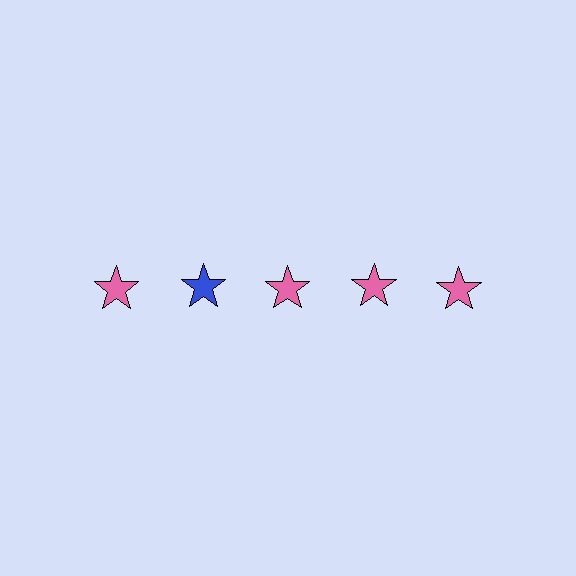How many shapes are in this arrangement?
There are 5 shapes arranged in a grid pattern.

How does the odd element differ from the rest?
It has a different color: blue instead of pink.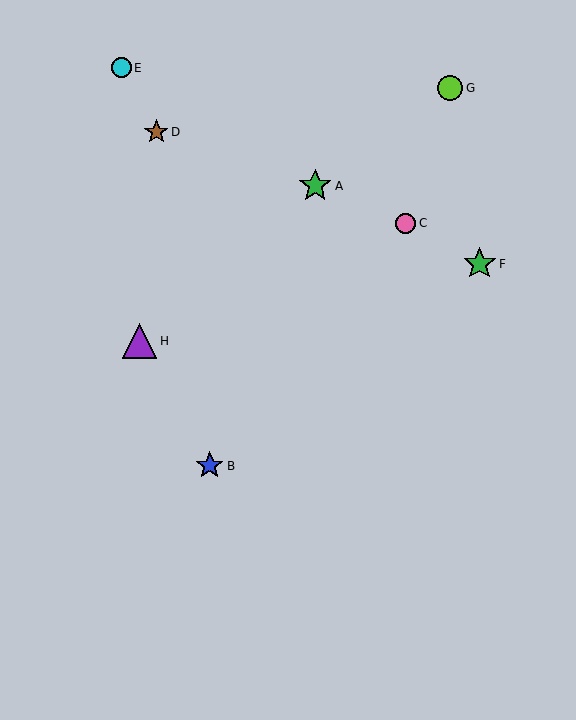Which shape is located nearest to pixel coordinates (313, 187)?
The green star (labeled A) at (315, 186) is nearest to that location.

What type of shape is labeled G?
Shape G is a lime circle.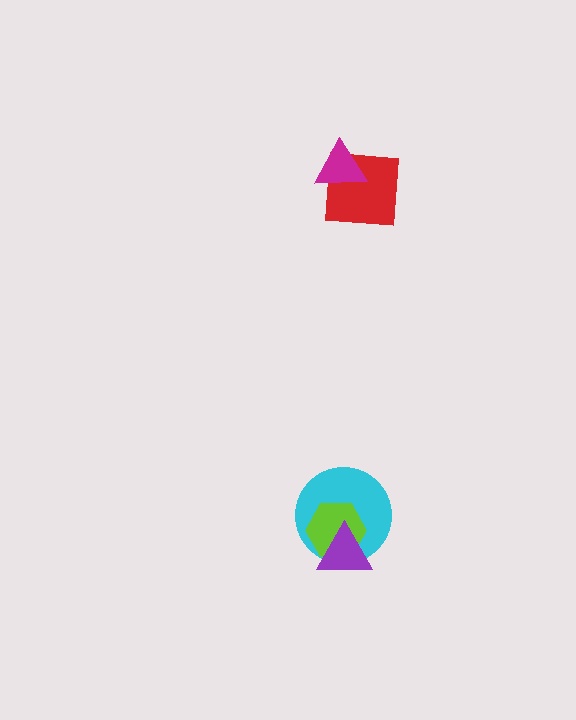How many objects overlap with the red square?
1 object overlaps with the red square.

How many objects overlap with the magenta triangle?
1 object overlaps with the magenta triangle.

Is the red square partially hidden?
Yes, it is partially covered by another shape.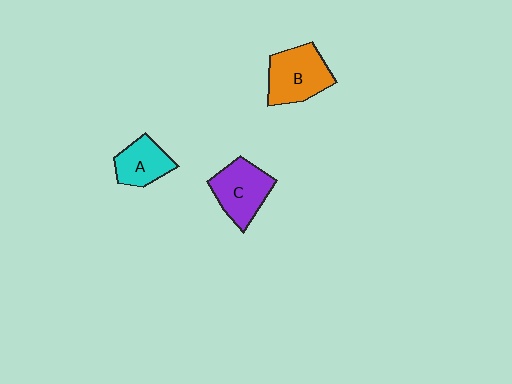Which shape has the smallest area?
Shape A (cyan).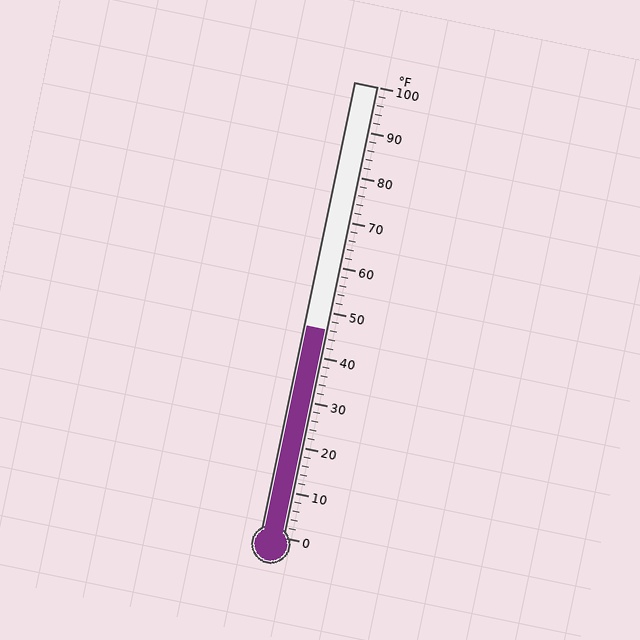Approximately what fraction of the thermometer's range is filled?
The thermometer is filled to approximately 45% of its range.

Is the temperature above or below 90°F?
The temperature is below 90°F.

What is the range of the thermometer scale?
The thermometer scale ranges from 0°F to 100°F.